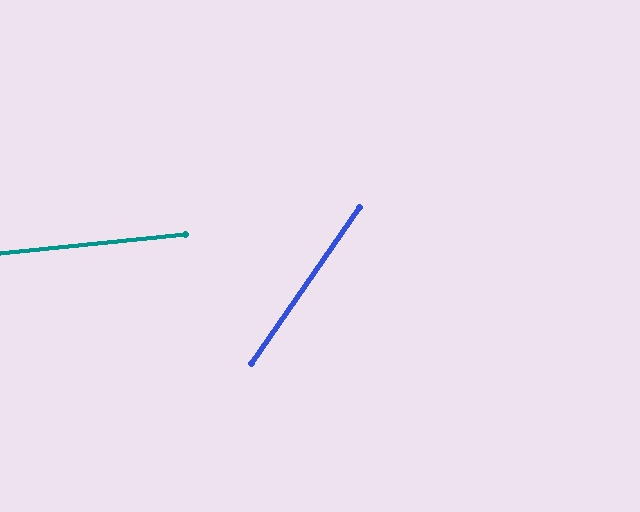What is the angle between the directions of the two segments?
Approximately 50 degrees.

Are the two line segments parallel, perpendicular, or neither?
Neither parallel nor perpendicular — they differ by about 50°.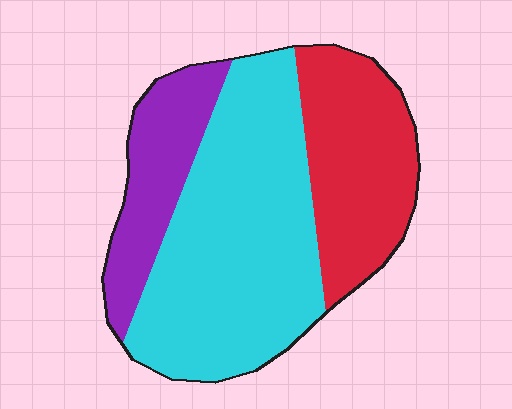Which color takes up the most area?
Cyan, at roughly 55%.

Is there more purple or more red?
Red.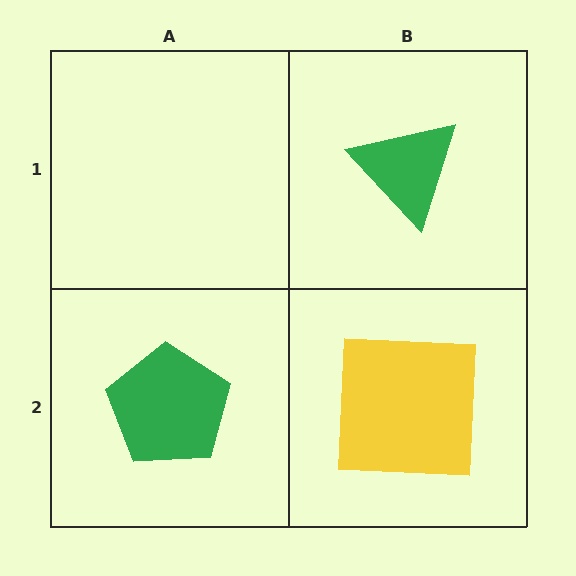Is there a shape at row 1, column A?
No, that cell is empty.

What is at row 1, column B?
A green triangle.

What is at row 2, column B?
A yellow square.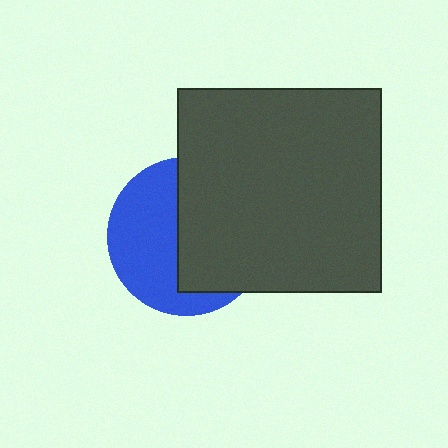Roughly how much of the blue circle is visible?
About half of it is visible (roughly 48%).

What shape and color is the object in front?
The object in front is a dark gray square.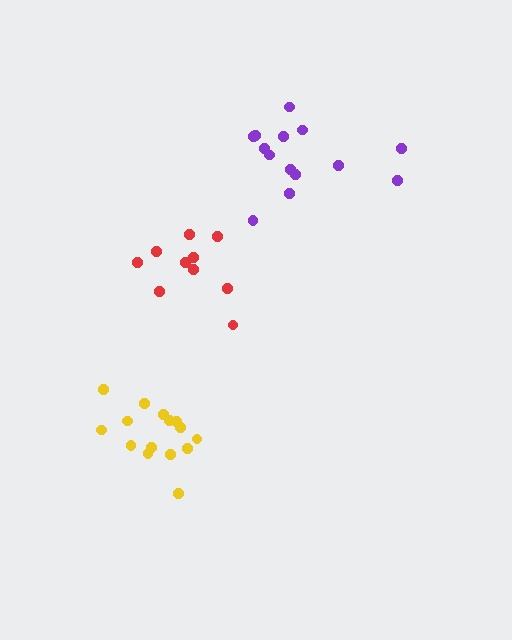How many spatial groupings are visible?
There are 3 spatial groupings.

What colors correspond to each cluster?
The clusters are colored: red, purple, yellow.